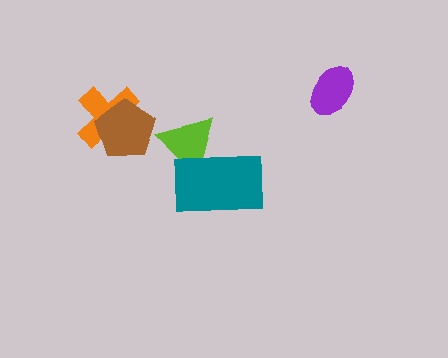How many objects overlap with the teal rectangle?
1 object overlaps with the teal rectangle.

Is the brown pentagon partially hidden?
No, no other shape covers it.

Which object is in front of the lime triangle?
The teal rectangle is in front of the lime triangle.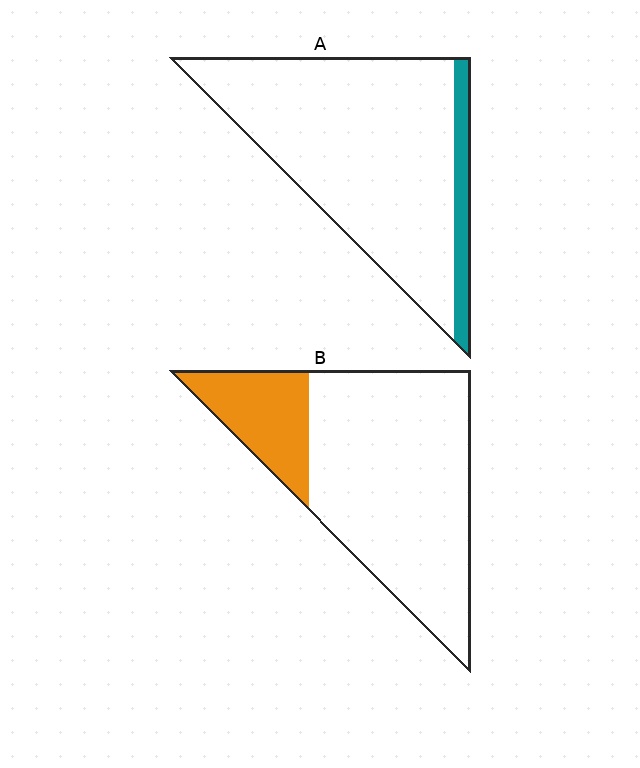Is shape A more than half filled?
No.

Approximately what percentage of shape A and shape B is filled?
A is approximately 10% and B is approximately 20%.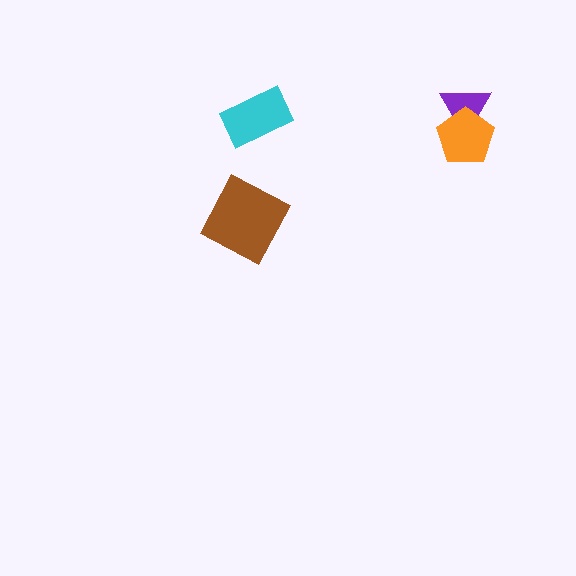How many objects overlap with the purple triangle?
1 object overlaps with the purple triangle.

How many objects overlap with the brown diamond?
0 objects overlap with the brown diamond.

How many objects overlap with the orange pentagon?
1 object overlaps with the orange pentagon.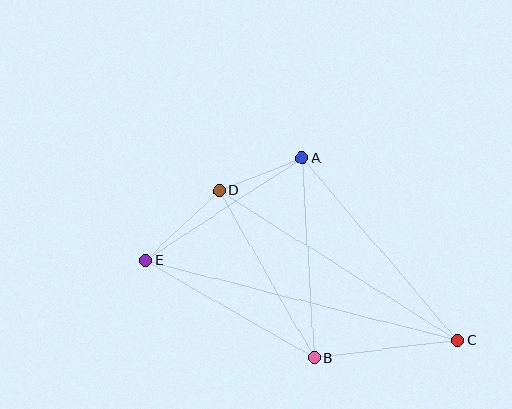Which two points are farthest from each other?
Points C and E are farthest from each other.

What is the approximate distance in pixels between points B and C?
The distance between B and C is approximately 144 pixels.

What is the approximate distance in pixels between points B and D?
The distance between B and D is approximately 193 pixels.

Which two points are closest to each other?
Points A and D are closest to each other.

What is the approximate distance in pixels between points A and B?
The distance between A and B is approximately 200 pixels.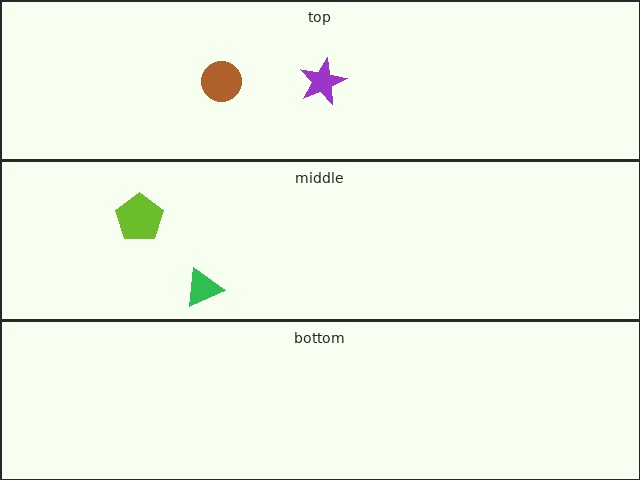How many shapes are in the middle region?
2.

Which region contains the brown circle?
The top region.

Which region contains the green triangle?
The middle region.